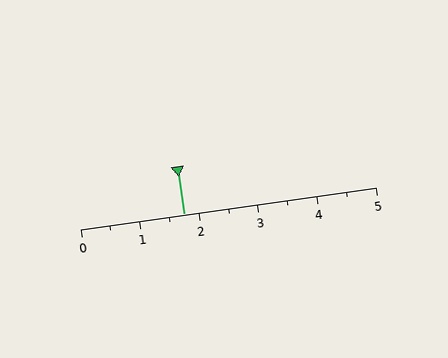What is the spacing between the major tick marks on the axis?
The major ticks are spaced 1 apart.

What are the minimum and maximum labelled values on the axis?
The axis runs from 0 to 5.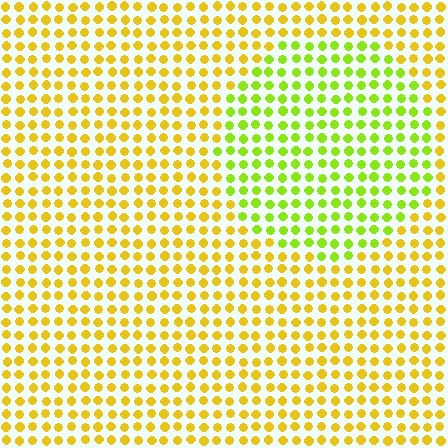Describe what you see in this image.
The image is filled with small yellow elements in a uniform arrangement. A circle-shaped region is visible where the elements are tinted to a slightly different hue, forming a subtle color boundary.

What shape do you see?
I see a circle.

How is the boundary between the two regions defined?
The boundary is defined purely by a slight shift in hue (about 37 degrees). Spacing, size, and orientation are identical on both sides.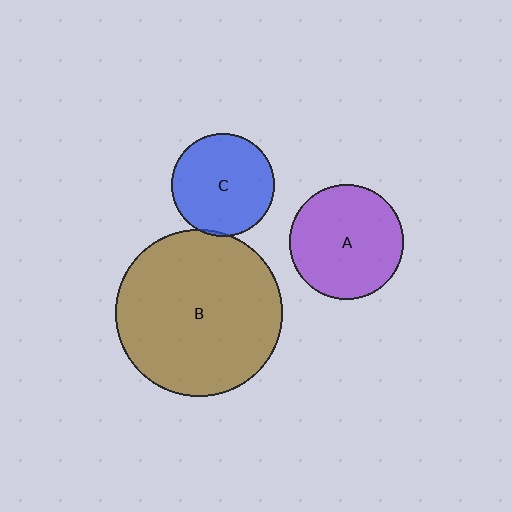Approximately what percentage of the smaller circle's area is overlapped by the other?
Approximately 5%.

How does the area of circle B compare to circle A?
Approximately 2.1 times.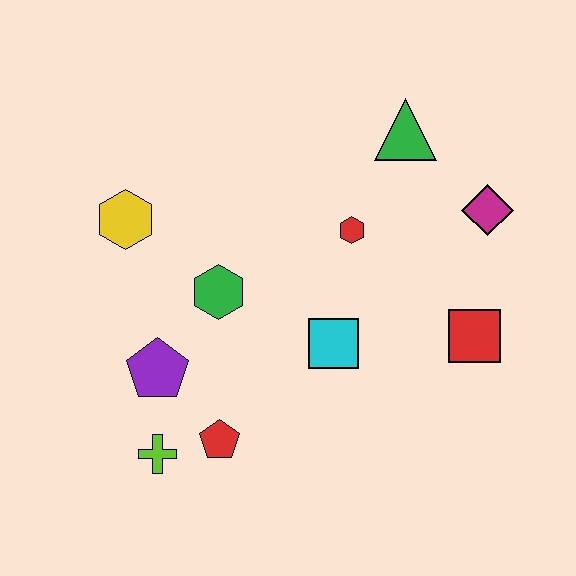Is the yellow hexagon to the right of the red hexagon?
No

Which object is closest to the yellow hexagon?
The green hexagon is closest to the yellow hexagon.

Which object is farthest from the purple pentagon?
The magenta diamond is farthest from the purple pentagon.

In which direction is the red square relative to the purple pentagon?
The red square is to the right of the purple pentagon.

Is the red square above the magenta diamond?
No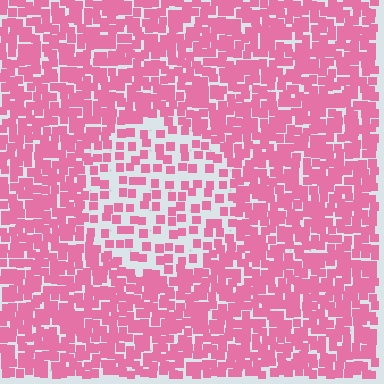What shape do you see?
I see a circle.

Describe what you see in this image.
The image contains small pink elements arranged at two different densities. A circle-shaped region is visible where the elements are less densely packed than the surrounding area.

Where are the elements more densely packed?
The elements are more densely packed outside the circle boundary.